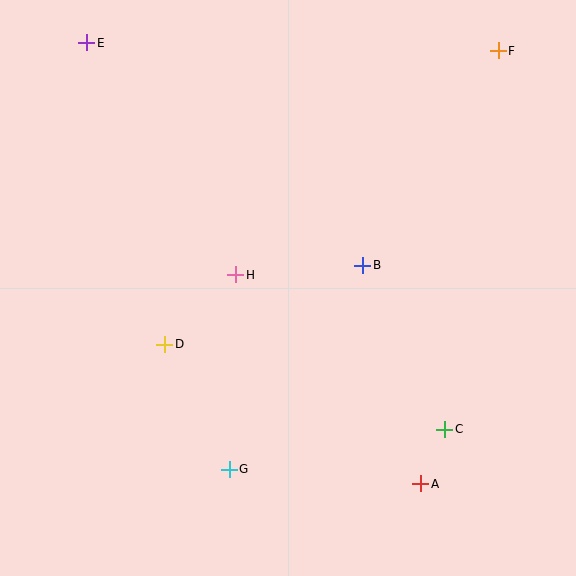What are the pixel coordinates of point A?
Point A is at (421, 484).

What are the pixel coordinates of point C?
Point C is at (445, 429).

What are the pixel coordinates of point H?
Point H is at (236, 275).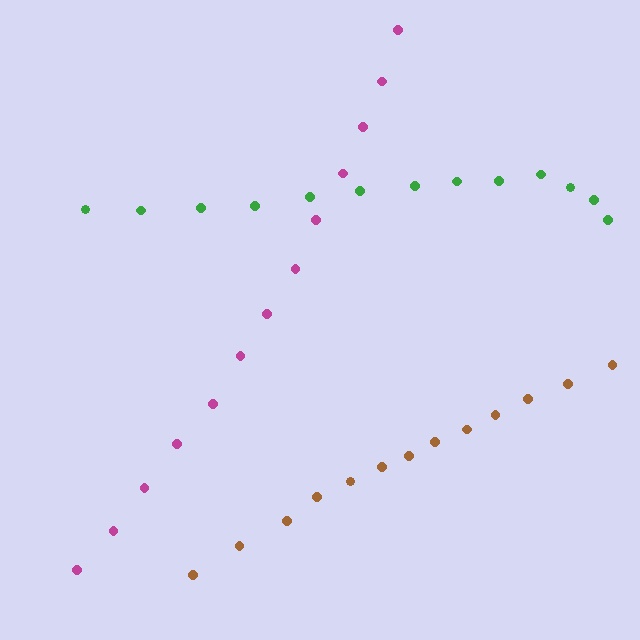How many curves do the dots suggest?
There are 3 distinct paths.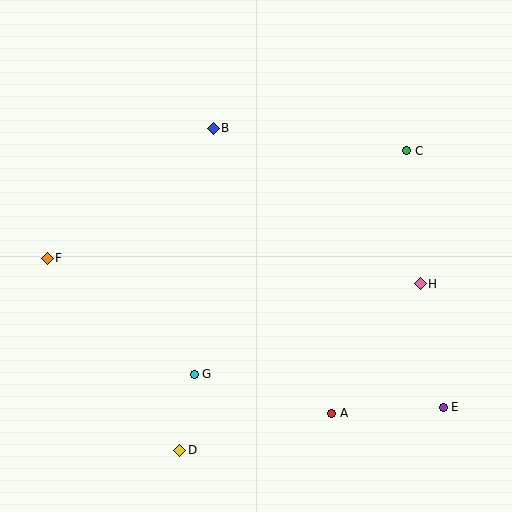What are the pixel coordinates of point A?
Point A is at (332, 413).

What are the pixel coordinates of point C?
Point C is at (407, 151).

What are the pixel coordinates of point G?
Point G is at (194, 374).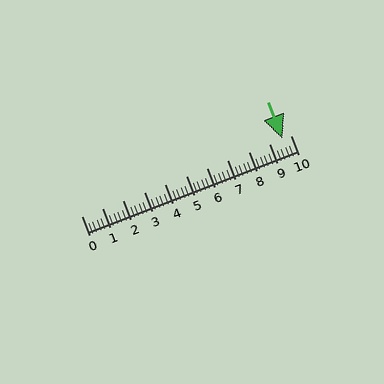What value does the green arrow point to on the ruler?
The green arrow points to approximately 9.6.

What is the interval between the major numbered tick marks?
The major tick marks are spaced 1 units apart.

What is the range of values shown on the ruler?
The ruler shows values from 0 to 10.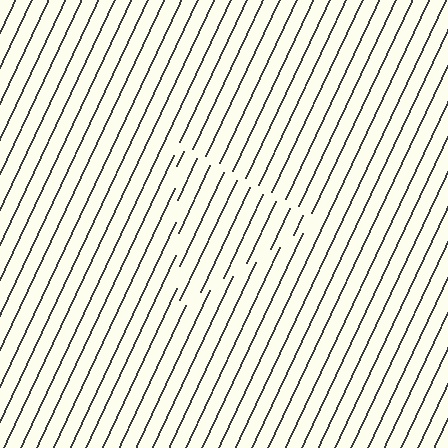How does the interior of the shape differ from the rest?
The interior of the shape contains the same grating, shifted by half a period — the contour is defined by the phase discontinuity where line-ends from the inner and outer gratings abut.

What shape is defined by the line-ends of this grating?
An illusory triangle. The interior of the shape contains the same grating, shifted by half a period — the contour is defined by the phase discontinuity where line-ends from the inner and outer gratings abut.